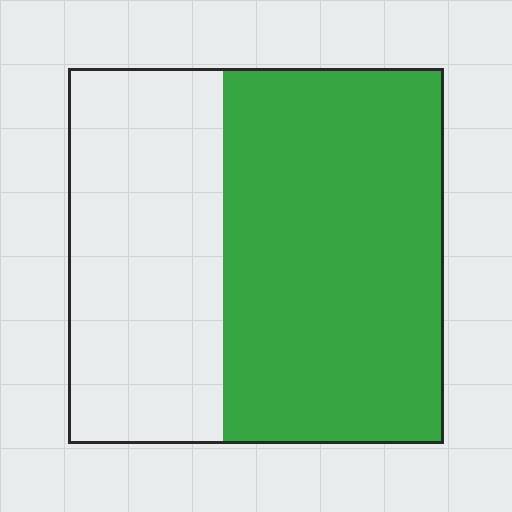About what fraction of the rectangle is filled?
About three fifths (3/5).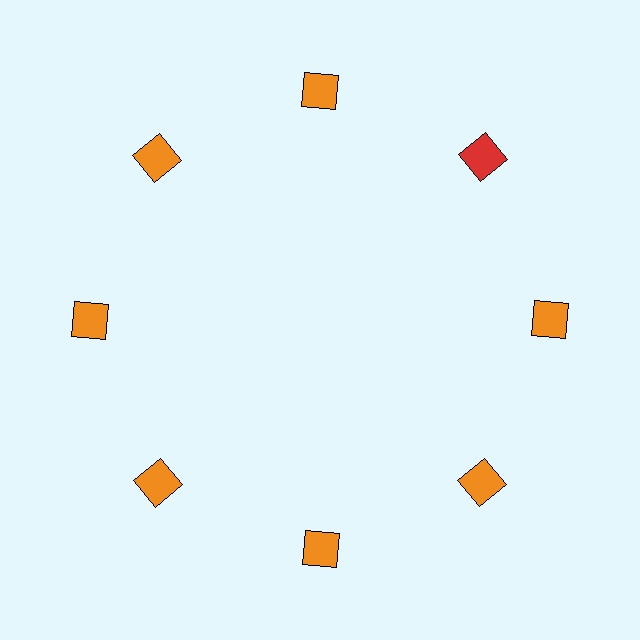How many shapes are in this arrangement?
There are 8 shapes arranged in a ring pattern.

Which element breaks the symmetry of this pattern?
The red square at roughly the 2 o'clock position breaks the symmetry. All other shapes are orange squares.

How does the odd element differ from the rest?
It has a different color: red instead of orange.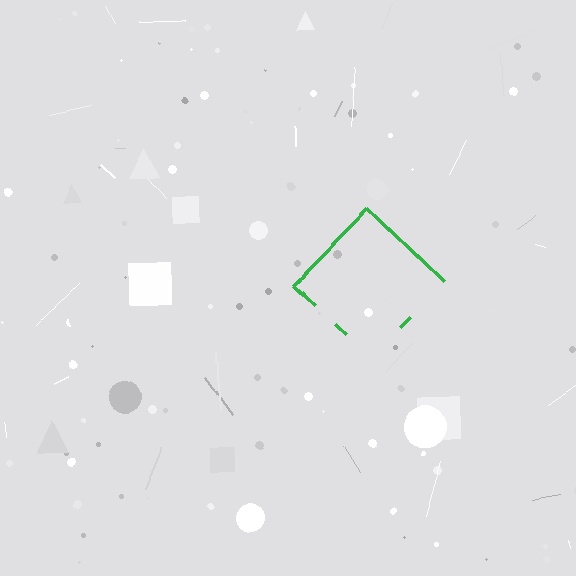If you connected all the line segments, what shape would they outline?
They would outline a diamond.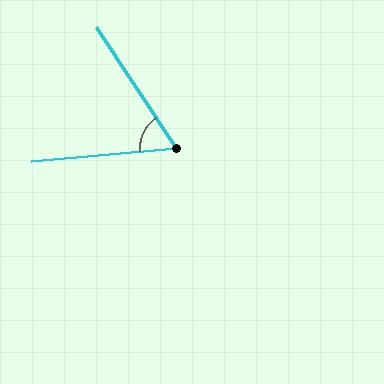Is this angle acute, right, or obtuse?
It is acute.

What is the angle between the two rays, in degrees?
Approximately 61 degrees.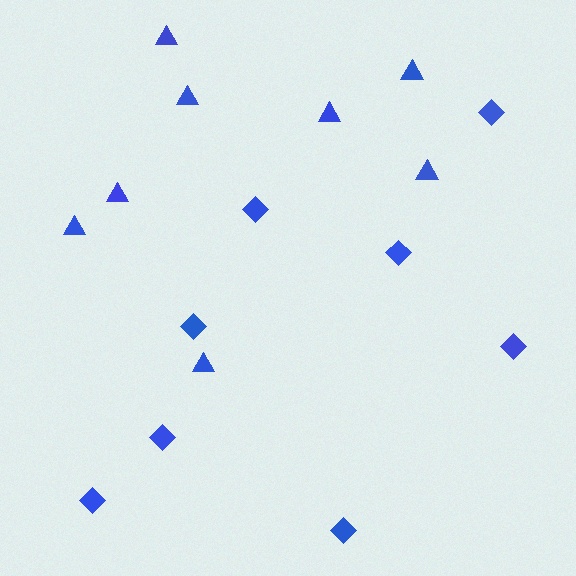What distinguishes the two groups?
There are 2 groups: one group of diamonds (8) and one group of triangles (8).